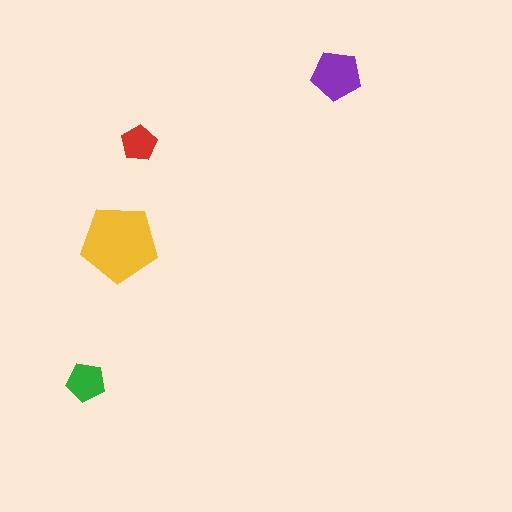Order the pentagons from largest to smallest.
the yellow one, the purple one, the green one, the red one.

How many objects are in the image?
There are 4 objects in the image.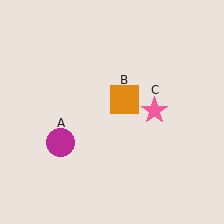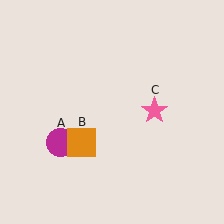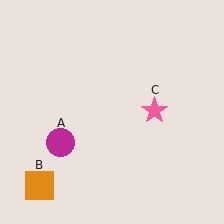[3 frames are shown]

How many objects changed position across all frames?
1 object changed position: orange square (object B).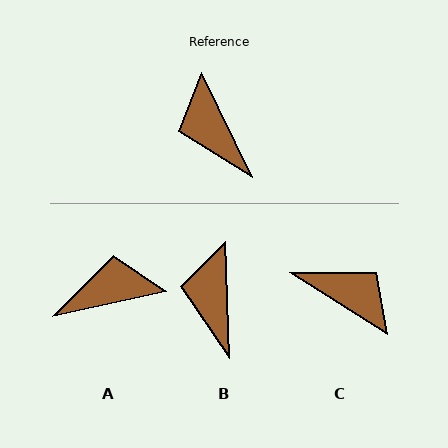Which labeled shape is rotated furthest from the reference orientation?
C, about 148 degrees away.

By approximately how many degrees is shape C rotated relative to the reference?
Approximately 148 degrees clockwise.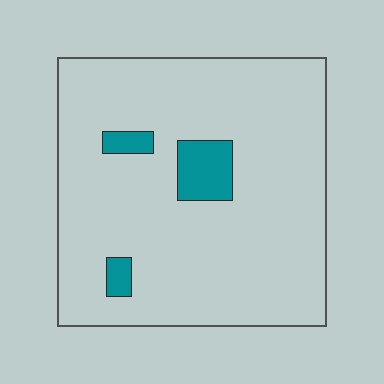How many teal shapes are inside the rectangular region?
3.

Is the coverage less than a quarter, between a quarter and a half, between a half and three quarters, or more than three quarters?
Less than a quarter.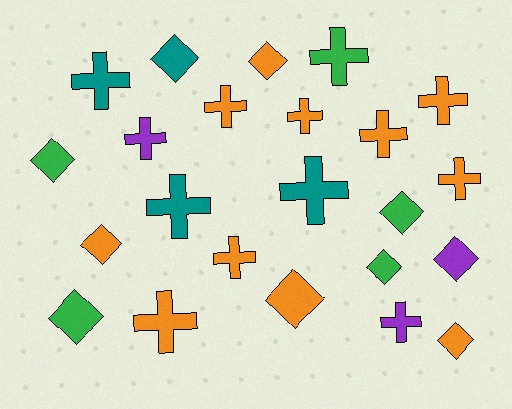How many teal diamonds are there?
There is 1 teal diamond.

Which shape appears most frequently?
Cross, with 13 objects.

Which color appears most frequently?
Orange, with 11 objects.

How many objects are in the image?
There are 23 objects.